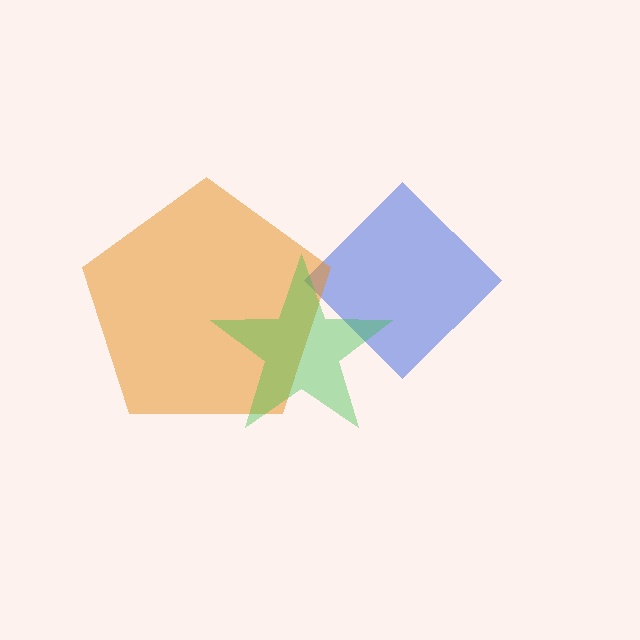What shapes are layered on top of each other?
The layered shapes are: a blue diamond, an orange pentagon, a green star.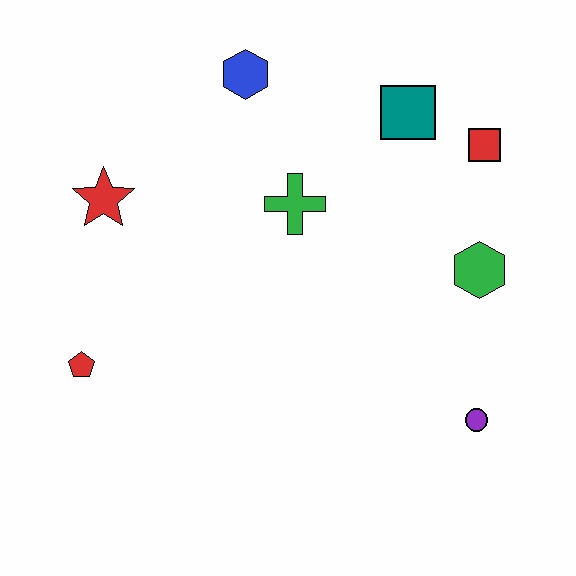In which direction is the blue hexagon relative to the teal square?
The blue hexagon is to the left of the teal square.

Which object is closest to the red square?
The teal square is closest to the red square.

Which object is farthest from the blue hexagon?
The purple circle is farthest from the blue hexagon.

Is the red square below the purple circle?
No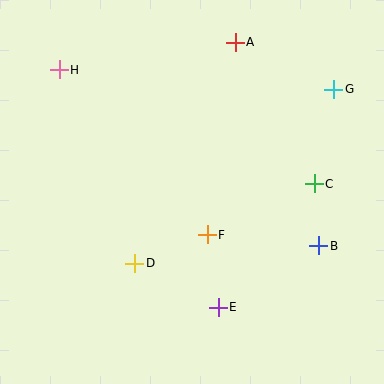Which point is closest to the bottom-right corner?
Point B is closest to the bottom-right corner.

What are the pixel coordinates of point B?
Point B is at (319, 246).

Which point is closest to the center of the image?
Point F at (207, 235) is closest to the center.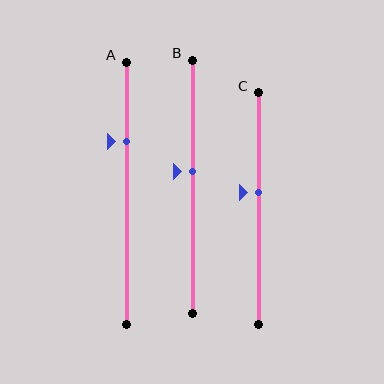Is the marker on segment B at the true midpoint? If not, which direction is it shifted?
No, the marker on segment B is shifted upward by about 6% of the segment length.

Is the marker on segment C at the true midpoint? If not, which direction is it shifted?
No, the marker on segment C is shifted upward by about 7% of the segment length.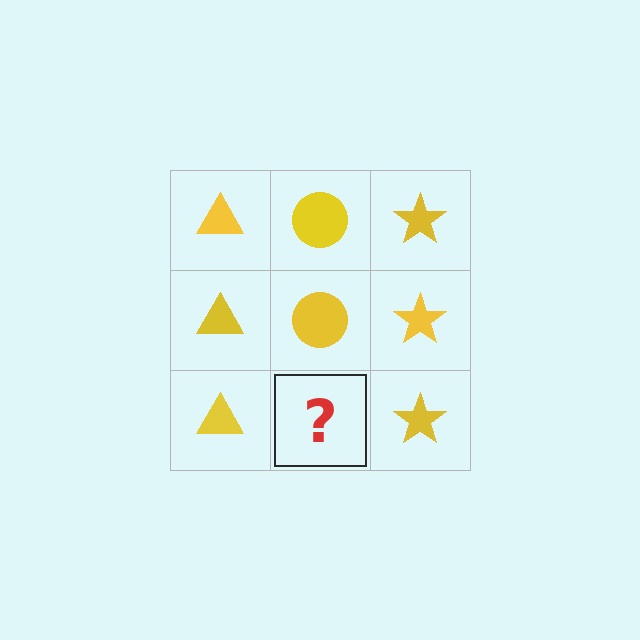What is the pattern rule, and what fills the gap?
The rule is that each column has a consistent shape. The gap should be filled with a yellow circle.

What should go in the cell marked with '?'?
The missing cell should contain a yellow circle.